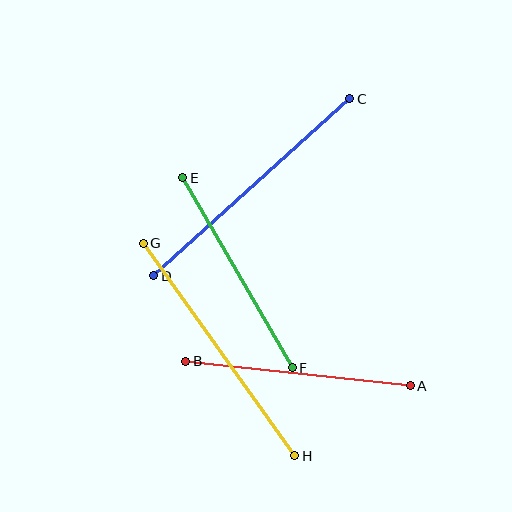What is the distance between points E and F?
The distance is approximately 219 pixels.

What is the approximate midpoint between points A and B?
The midpoint is at approximately (298, 373) pixels.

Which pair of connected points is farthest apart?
Points C and D are farthest apart.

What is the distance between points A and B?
The distance is approximately 226 pixels.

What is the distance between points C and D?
The distance is approximately 264 pixels.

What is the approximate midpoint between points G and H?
The midpoint is at approximately (219, 350) pixels.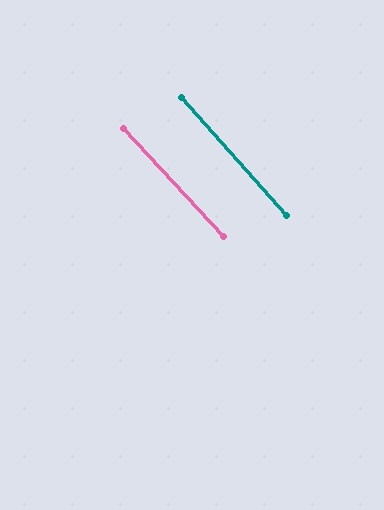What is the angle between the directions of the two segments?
Approximately 1 degree.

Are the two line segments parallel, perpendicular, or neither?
Parallel — their directions differ by only 1.3°.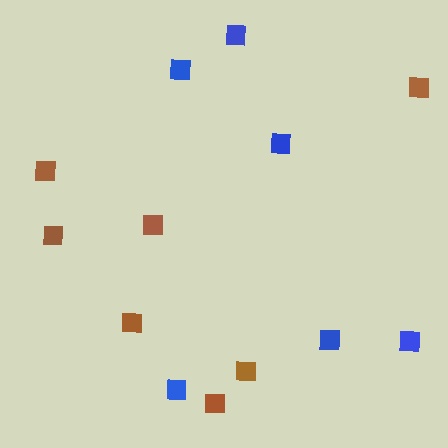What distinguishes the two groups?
There are 2 groups: one group of brown squares (7) and one group of blue squares (6).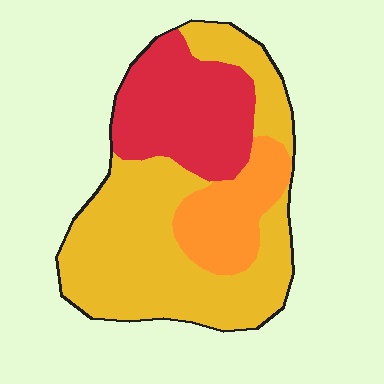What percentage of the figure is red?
Red takes up about one quarter (1/4) of the figure.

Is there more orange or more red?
Red.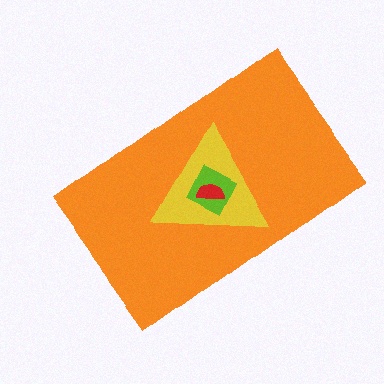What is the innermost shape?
The red semicircle.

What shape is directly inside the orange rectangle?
The yellow triangle.